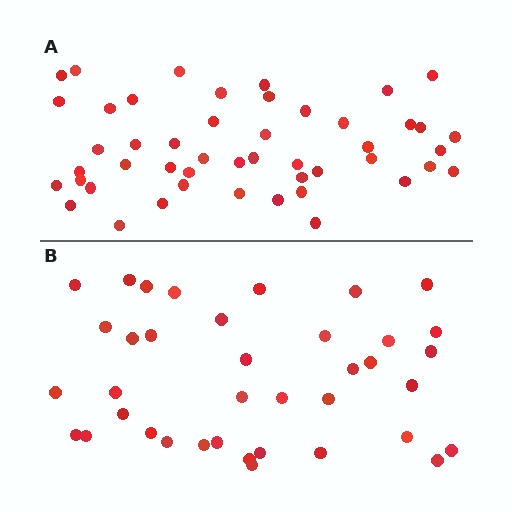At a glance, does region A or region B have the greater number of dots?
Region A (the top region) has more dots.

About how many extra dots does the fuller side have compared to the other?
Region A has roughly 10 or so more dots than region B.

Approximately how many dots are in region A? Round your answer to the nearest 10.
About 50 dots. (The exact count is 48, which rounds to 50.)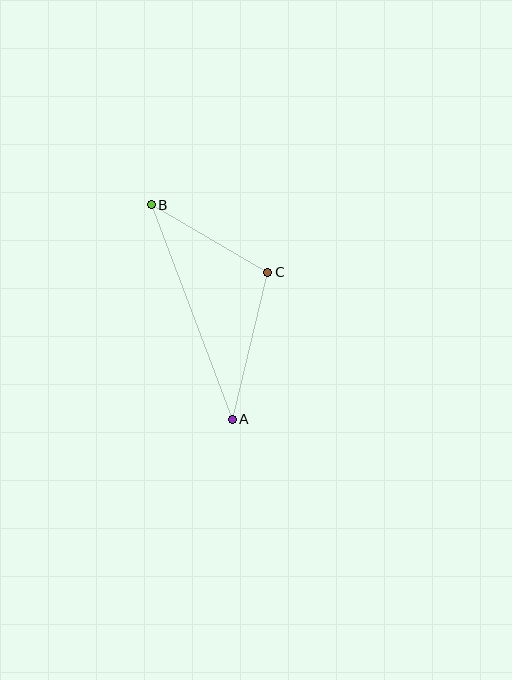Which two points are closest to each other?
Points B and C are closest to each other.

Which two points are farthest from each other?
Points A and B are farthest from each other.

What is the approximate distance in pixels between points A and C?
The distance between A and C is approximately 151 pixels.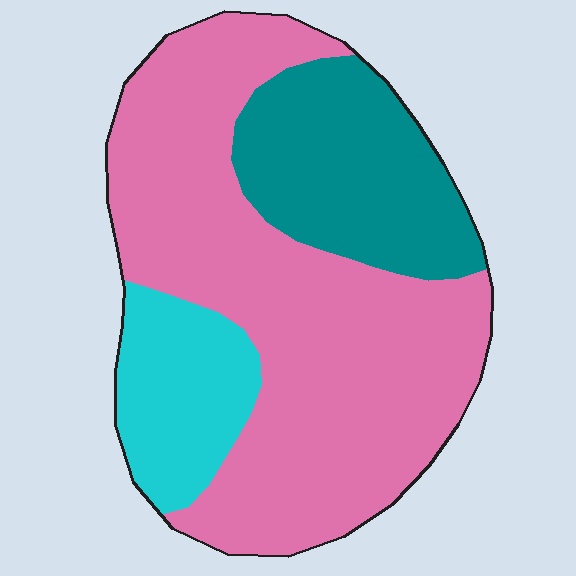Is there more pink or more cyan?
Pink.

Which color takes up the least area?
Cyan, at roughly 15%.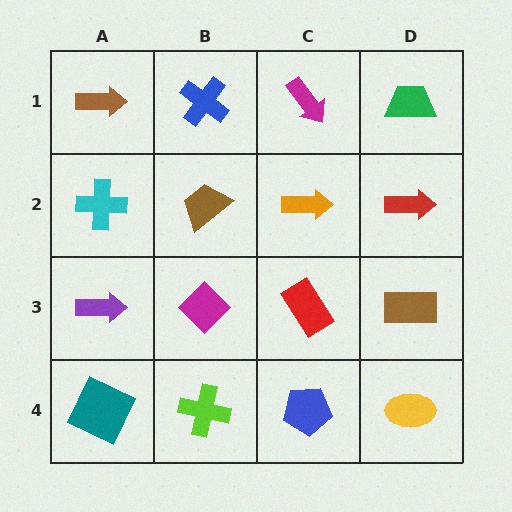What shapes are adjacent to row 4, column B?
A magenta diamond (row 3, column B), a teal square (row 4, column A), a blue pentagon (row 4, column C).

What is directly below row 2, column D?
A brown rectangle.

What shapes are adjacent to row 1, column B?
A brown trapezoid (row 2, column B), a brown arrow (row 1, column A), a magenta arrow (row 1, column C).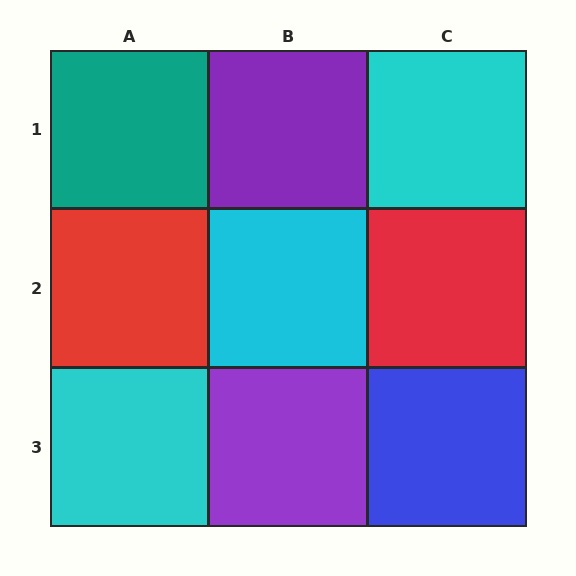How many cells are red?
2 cells are red.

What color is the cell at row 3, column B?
Purple.